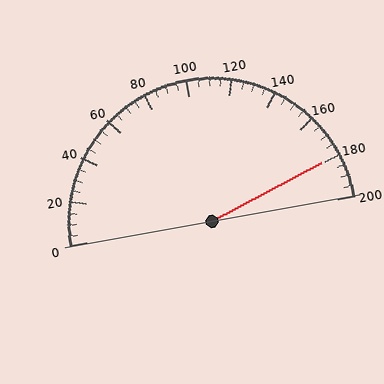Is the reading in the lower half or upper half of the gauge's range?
The reading is in the upper half of the range (0 to 200).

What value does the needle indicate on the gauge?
The needle indicates approximately 180.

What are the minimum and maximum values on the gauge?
The gauge ranges from 0 to 200.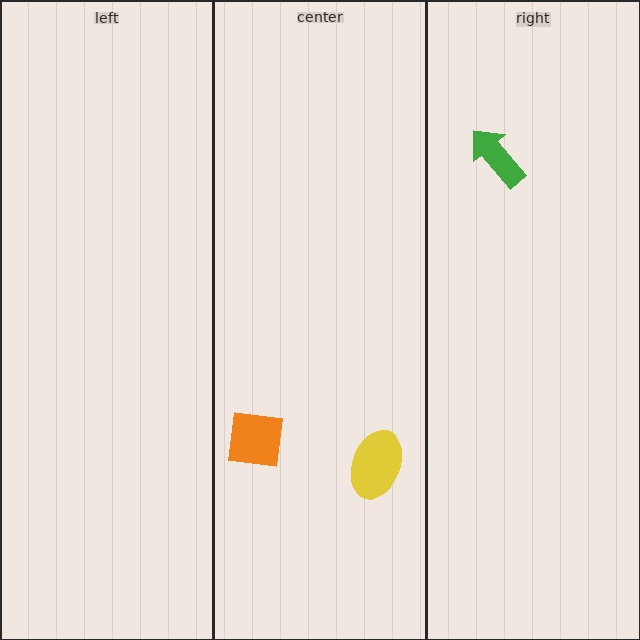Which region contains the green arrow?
The right region.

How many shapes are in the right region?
1.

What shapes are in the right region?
The green arrow.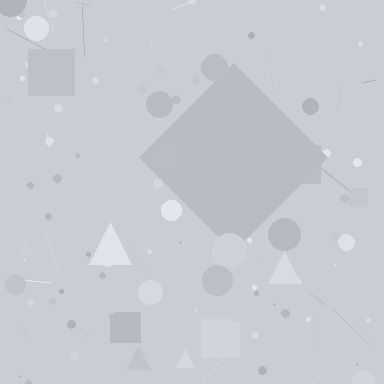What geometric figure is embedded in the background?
A diamond is embedded in the background.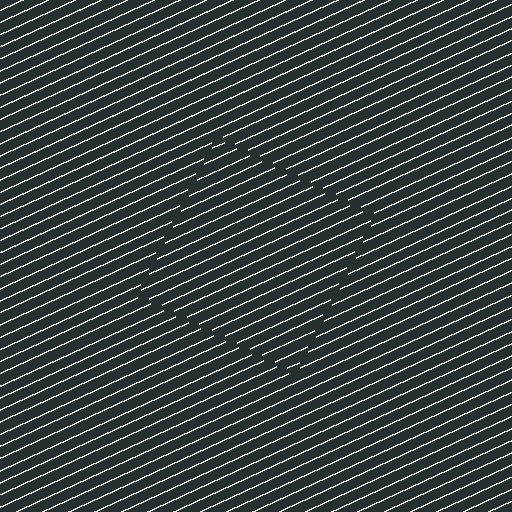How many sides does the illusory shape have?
4 sides — the line-ends trace a square.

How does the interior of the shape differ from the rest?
The interior of the shape contains the same grating, shifted by half a period — the contour is defined by the phase discontinuity where line-ends from the inner and outer gratings abut.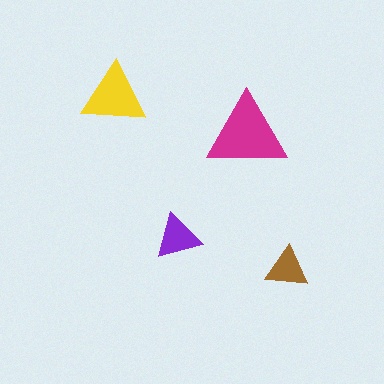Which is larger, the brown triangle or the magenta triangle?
The magenta one.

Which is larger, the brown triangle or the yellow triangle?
The yellow one.